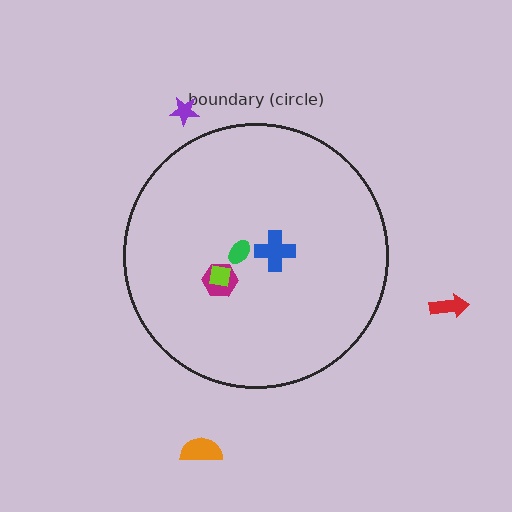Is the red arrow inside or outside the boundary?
Outside.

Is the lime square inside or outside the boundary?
Inside.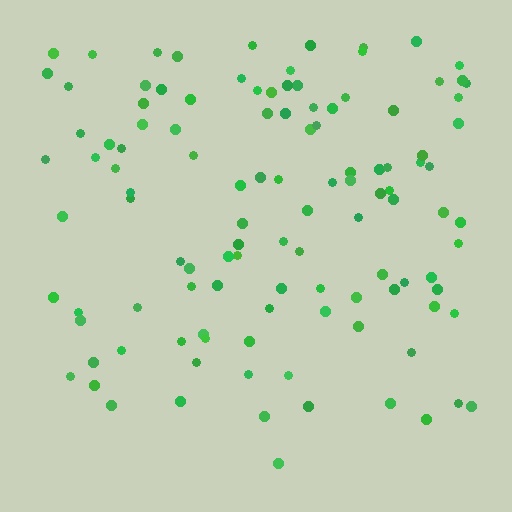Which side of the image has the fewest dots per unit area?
The bottom.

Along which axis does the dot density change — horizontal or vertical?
Vertical.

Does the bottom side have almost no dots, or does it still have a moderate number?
Still a moderate number, just noticeably fewer than the top.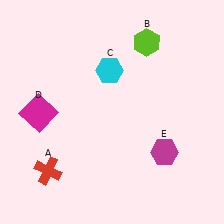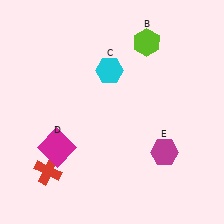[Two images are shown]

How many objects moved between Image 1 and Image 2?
1 object moved between the two images.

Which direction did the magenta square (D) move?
The magenta square (D) moved down.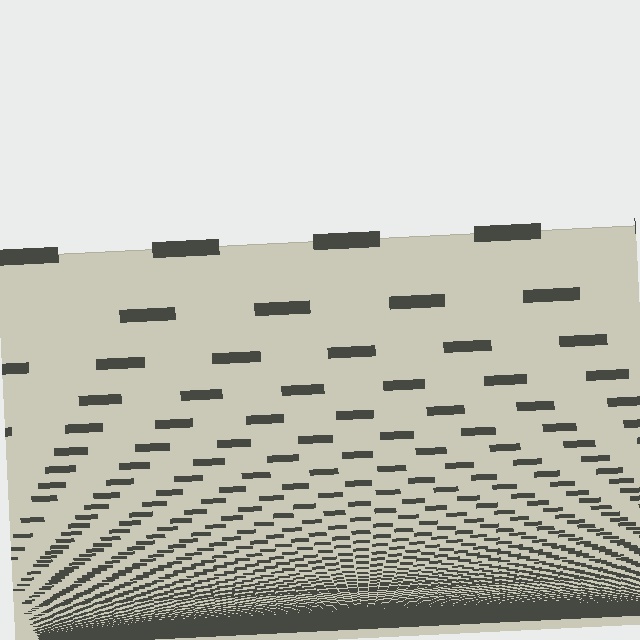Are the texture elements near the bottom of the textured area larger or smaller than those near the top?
Smaller. The gradient is inverted — elements near the bottom are smaller and denser.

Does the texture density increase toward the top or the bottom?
Density increases toward the bottom.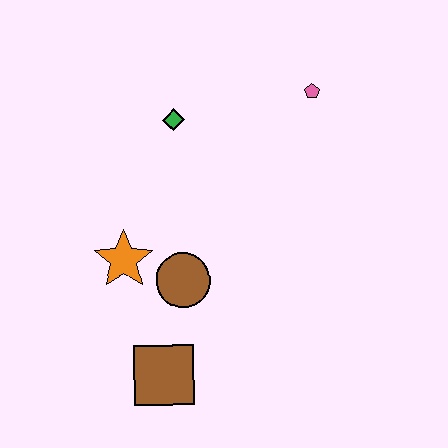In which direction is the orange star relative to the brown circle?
The orange star is to the left of the brown circle.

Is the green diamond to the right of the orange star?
Yes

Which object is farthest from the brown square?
The pink pentagon is farthest from the brown square.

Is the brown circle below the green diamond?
Yes